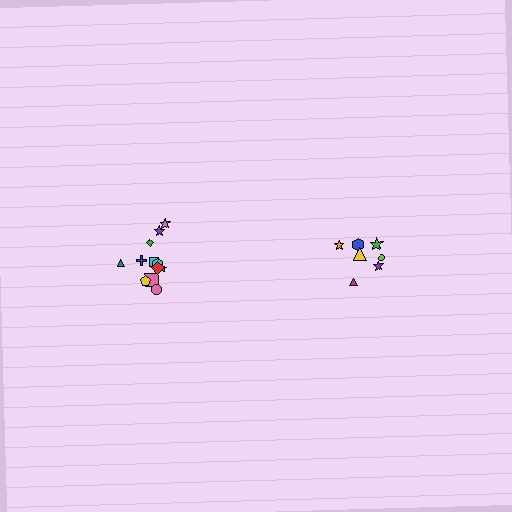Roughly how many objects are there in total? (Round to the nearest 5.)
Roughly 20 objects in total.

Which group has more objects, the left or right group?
The left group.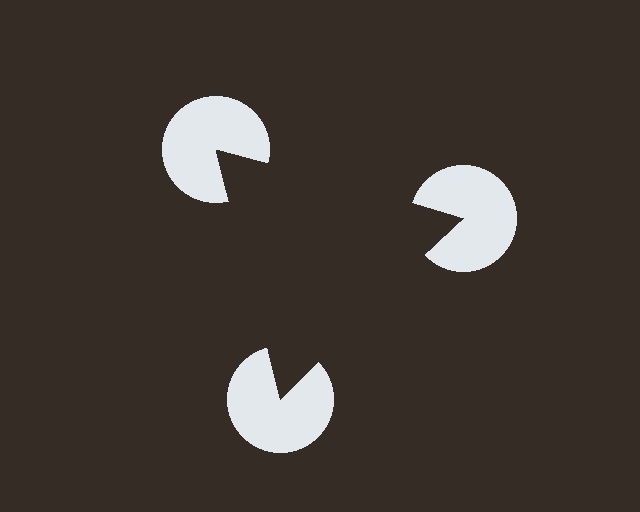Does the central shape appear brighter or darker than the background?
It typically appears slightly darker than the background, even though no actual brightness change is drawn.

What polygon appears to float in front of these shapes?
An illusory triangle — its edges are inferred from the aligned wedge cuts in the pac-man discs, not physically drawn.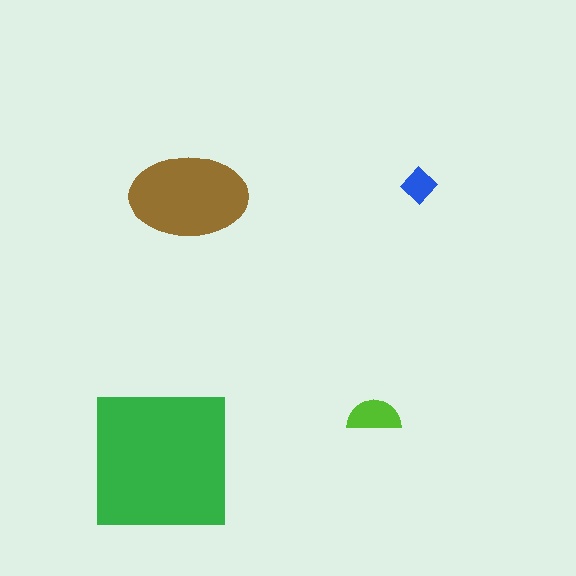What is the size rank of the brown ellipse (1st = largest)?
2nd.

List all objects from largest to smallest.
The green square, the brown ellipse, the lime semicircle, the blue diamond.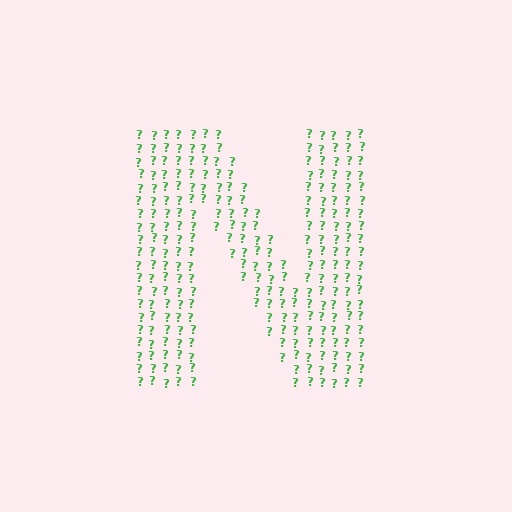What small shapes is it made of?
It is made of small question marks.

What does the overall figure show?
The overall figure shows the letter N.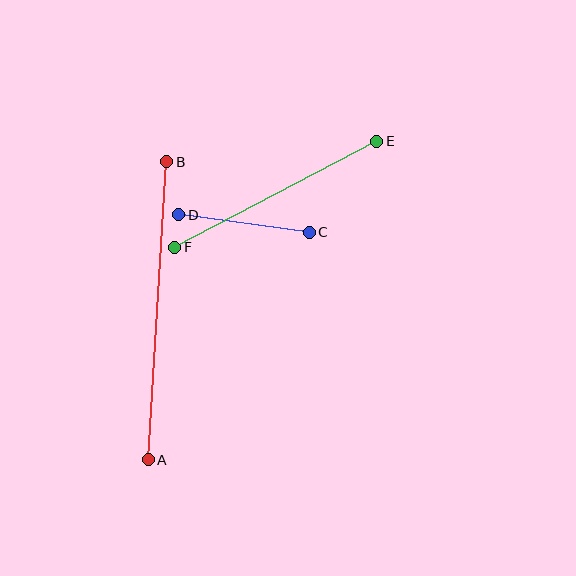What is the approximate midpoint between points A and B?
The midpoint is at approximately (157, 311) pixels.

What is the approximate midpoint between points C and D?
The midpoint is at approximately (244, 224) pixels.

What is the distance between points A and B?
The distance is approximately 299 pixels.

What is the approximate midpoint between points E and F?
The midpoint is at approximately (276, 194) pixels.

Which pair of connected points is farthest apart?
Points A and B are farthest apart.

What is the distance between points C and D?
The distance is approximately 132 pixels.